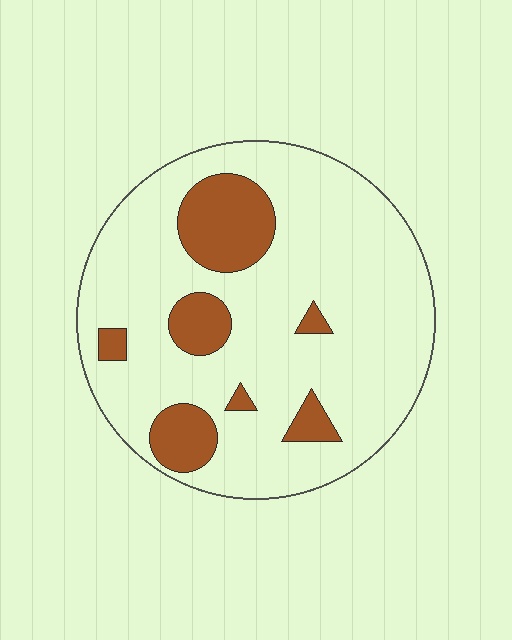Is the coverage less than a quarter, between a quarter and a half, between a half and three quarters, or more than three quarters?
Less than a quarter.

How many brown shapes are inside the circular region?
7.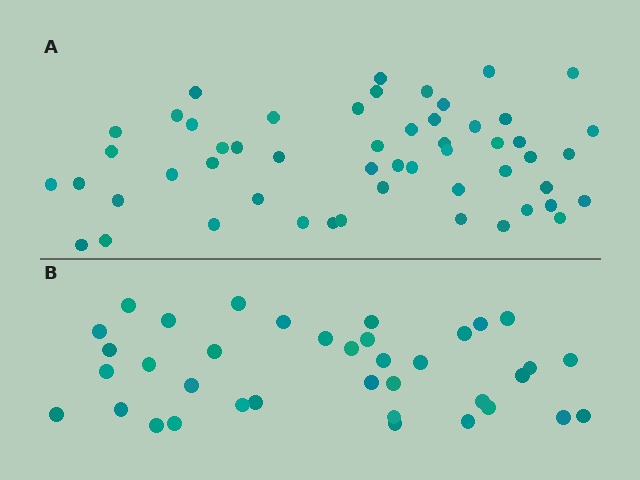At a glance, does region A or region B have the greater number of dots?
Region A (the top region) has more dots.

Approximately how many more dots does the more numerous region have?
Region A has approximately 15 more dots than region B.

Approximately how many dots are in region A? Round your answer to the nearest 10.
About 50 dots. (The exact count is 53, which rounds to 50.)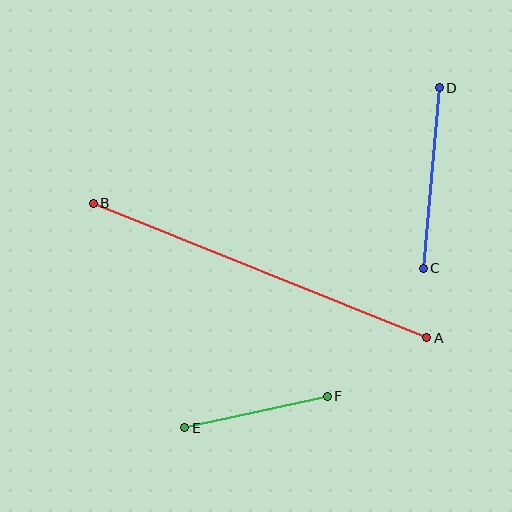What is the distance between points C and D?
The distance is approximately 181 pixels.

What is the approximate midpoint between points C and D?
The midpoint is at approximately (431, 178) pixels.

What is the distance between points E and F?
The distance is approximately 146 pixels.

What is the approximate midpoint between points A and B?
The midpoint is at approximately (260, 271) pixels.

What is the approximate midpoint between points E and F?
The midpoint is at approximately (256, 412) pixels.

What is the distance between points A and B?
The distance is approximately 359 pixels.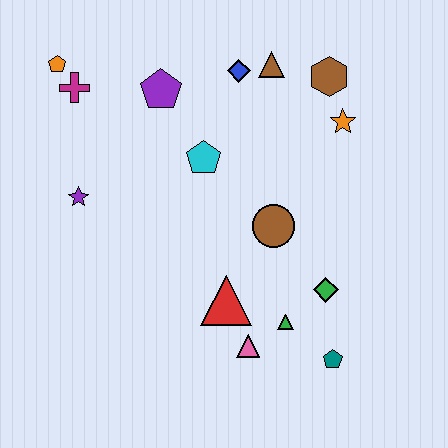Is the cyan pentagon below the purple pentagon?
Yes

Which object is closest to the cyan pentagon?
The purple pentagon is closest to the cyan pentagon.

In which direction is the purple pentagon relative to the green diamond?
The purple pentagon is above the green diamond.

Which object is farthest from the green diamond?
The orange pentagon is farthest from the green diamond.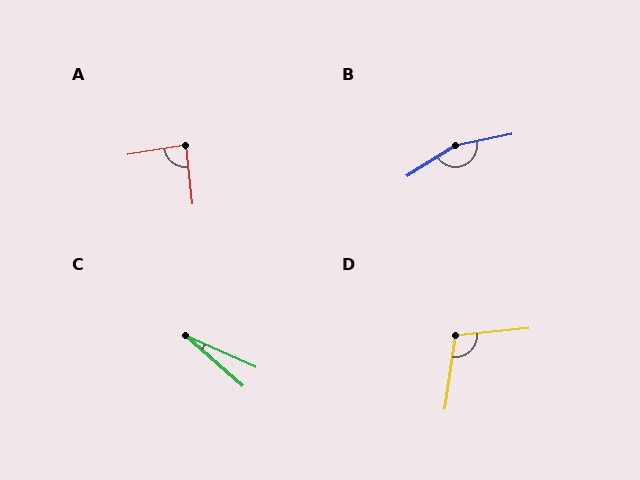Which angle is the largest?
B, at approximately 159 degrees.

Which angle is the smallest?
C, at approximately 17 degrees.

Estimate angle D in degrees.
Approximately 104 degrees.